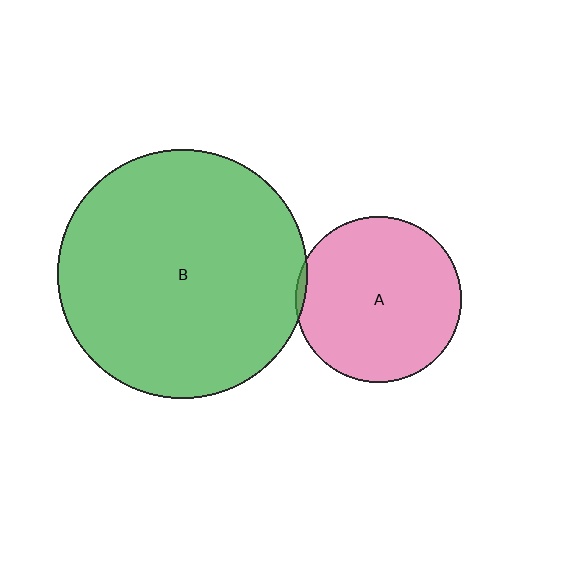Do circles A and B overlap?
Yes.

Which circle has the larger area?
Circle B (green).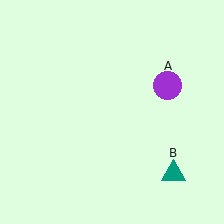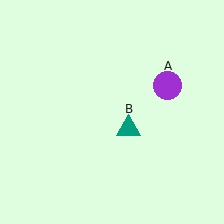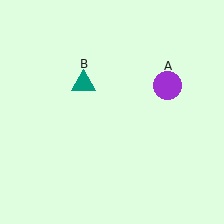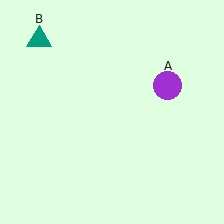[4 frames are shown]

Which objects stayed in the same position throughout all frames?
Purple circle (object A) remained stationary.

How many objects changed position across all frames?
1 object changed position: teal triangle (object B).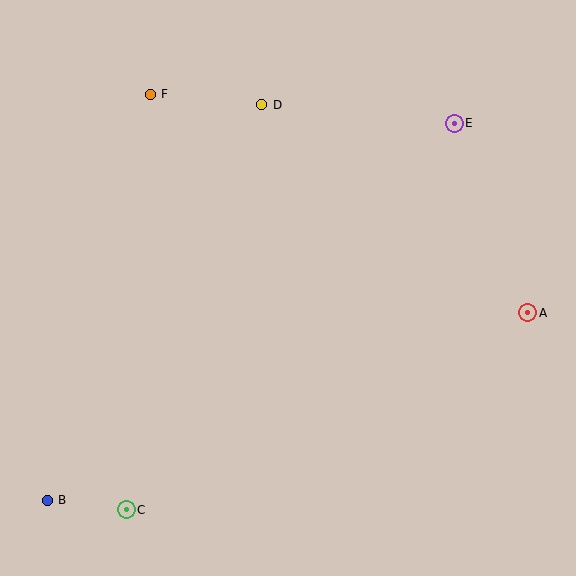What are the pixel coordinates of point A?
Point A is at (528, 313).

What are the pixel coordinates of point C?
Point C is at (126, 510).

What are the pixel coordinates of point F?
Point F is at (150, 94).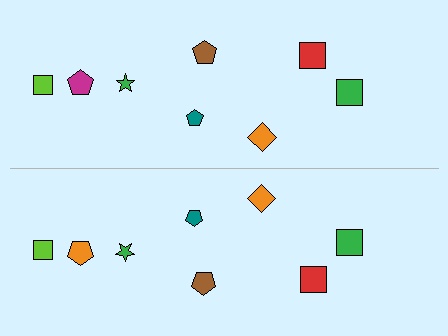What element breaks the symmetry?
The orange pentagon on the bottom side breaks the symmetry — its mirror counterpart is magenta.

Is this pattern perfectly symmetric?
No, the pattern is not perfectly symmetric. The orange pentagon on the bottom side breaks the symmetry — its mirror counterpart is magenta.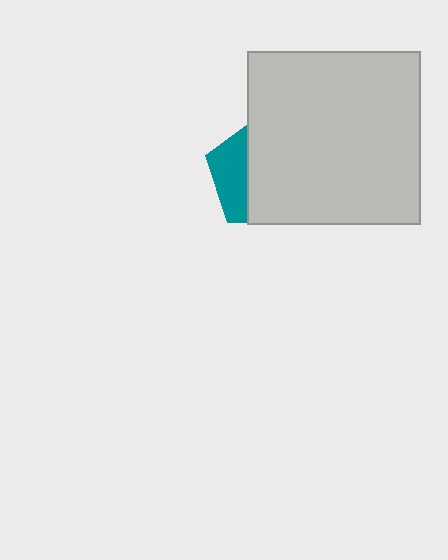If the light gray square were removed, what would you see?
You would see the complete teal pentagon.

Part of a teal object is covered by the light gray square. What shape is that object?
It is a pentagon.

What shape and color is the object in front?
The object in front is a light gray square.